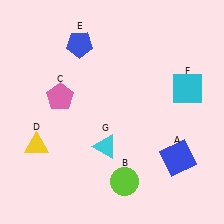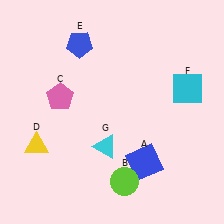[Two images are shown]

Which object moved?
The blue square (A) moved left.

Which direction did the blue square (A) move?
The blue square (A) moved left.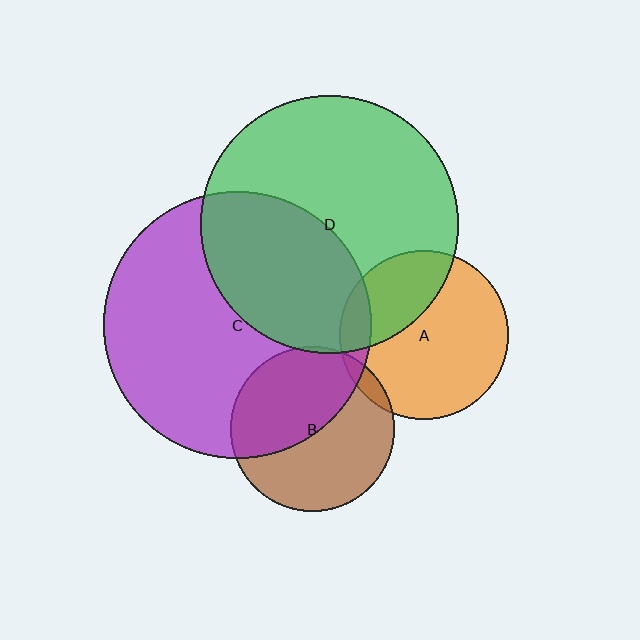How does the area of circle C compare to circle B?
Approximately 2.6 times.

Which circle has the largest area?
Circle C (purple).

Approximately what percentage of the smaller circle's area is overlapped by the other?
Approximately 10%.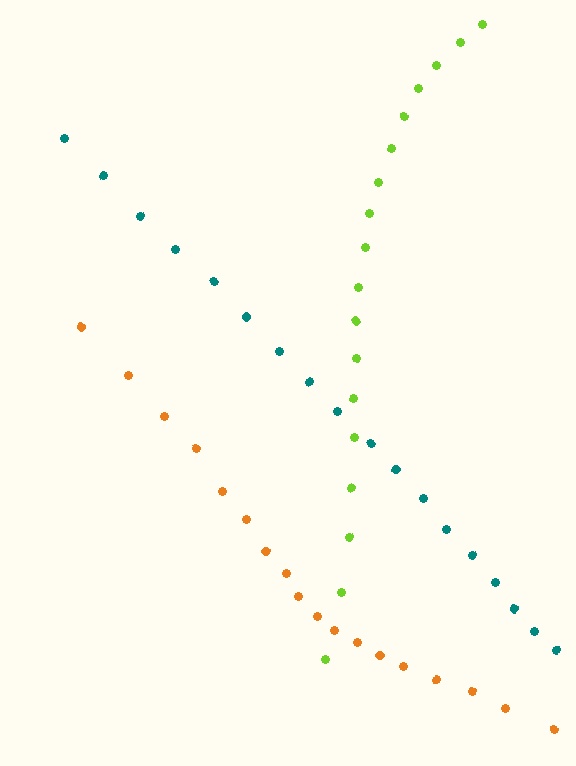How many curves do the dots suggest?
There are 3 distinct paths.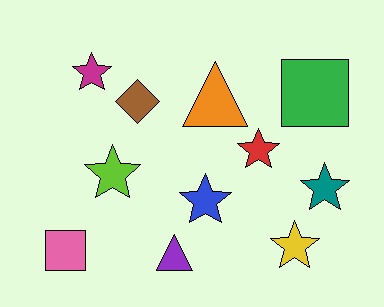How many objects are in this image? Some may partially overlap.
There are 11 objects.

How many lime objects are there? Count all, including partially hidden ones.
There is 1 lime object.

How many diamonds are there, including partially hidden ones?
There is 1 diamond.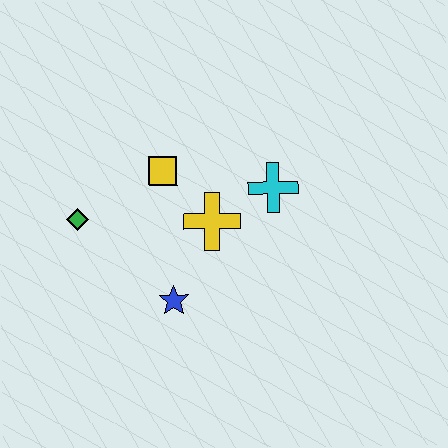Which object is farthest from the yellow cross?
The green diamond is farthest from the yellow cross.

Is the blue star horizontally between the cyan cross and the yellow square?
Yes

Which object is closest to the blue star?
The yellow cross is closest to the blue star.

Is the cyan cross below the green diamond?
No